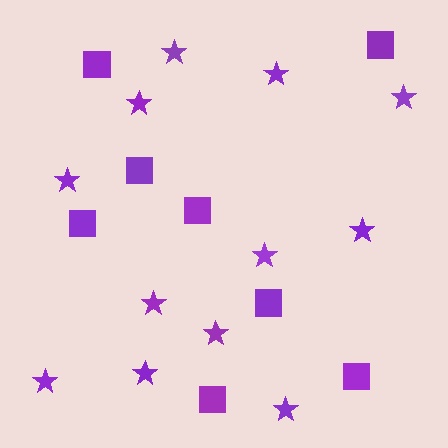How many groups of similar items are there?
There are 2 groups: one group of squares (8) and one group of stars (12).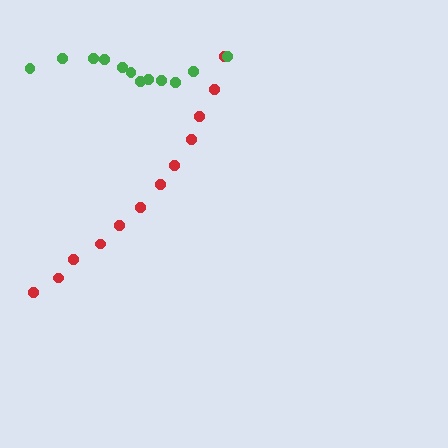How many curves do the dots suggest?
There are 2 distinct paths.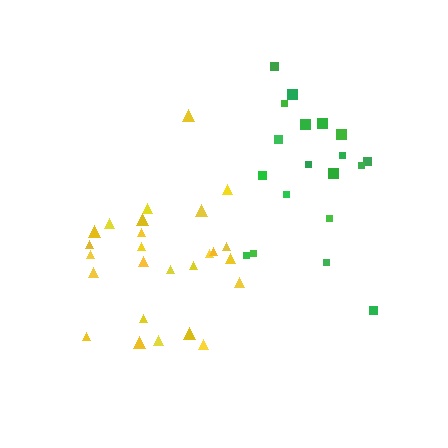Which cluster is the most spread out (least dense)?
Green.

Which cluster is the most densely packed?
Yellow.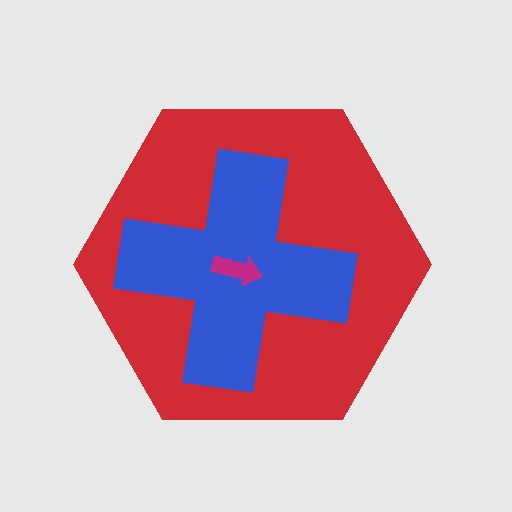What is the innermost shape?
The magenta arrow.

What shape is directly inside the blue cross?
The magenta arrow.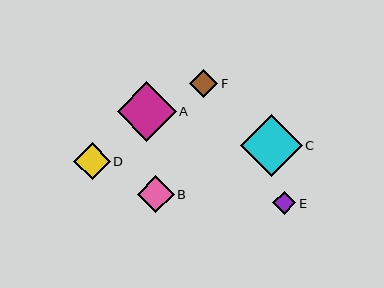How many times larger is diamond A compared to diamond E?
Diamond A is approximately 2.6 times the size of diamond E.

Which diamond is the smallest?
Diamond E is the smallest with a size of approximately 23 pixels.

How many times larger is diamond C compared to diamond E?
Diamond C is approximately 2.7 times the size of diamond E.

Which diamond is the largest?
Diamond C is the largest with a size of approximately 62 pixels.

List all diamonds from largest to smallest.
From largest to smallest: C, A, B, D, F, E.